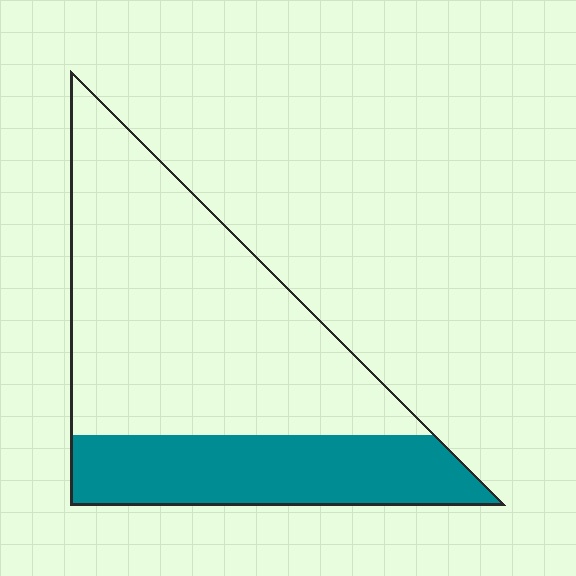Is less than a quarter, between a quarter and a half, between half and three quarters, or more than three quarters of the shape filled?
Between a quarter and a half.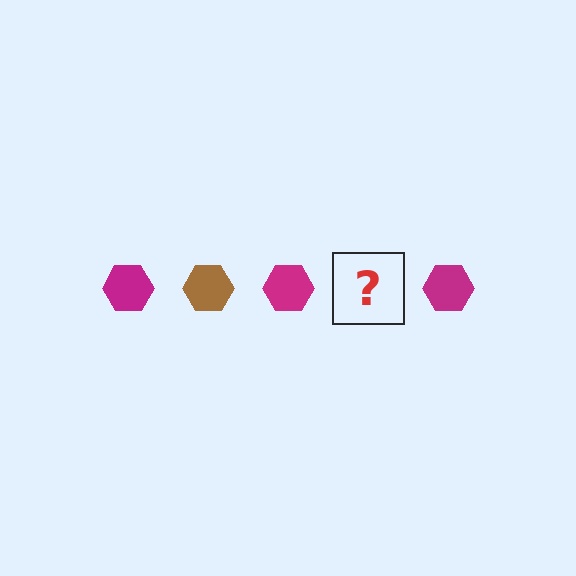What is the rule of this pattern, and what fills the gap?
The rule is that the pattern cycles through magenta, brown hexagons. The gap should be filled with a brown hexagon.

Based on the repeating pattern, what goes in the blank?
The blank should be a brown hexagon.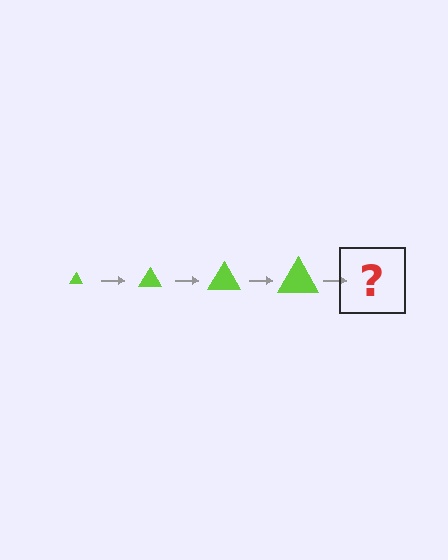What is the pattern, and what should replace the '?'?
The pattern is that the triangle gets progressively larger each step. The '?' should be a lime triangle, larger than the previous one.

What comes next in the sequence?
The next element should be a lime triangle, larger than the previous one.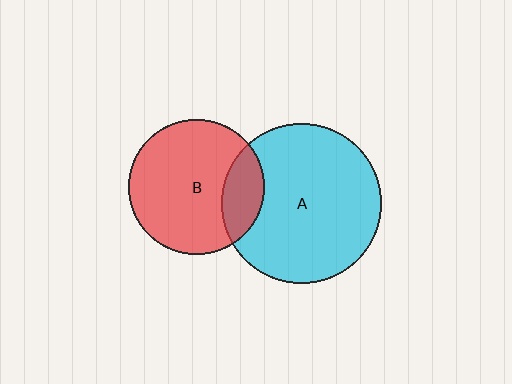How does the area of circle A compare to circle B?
Approximately 1.4 times.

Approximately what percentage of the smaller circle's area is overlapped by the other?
Approximately 20%.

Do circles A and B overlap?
Yes.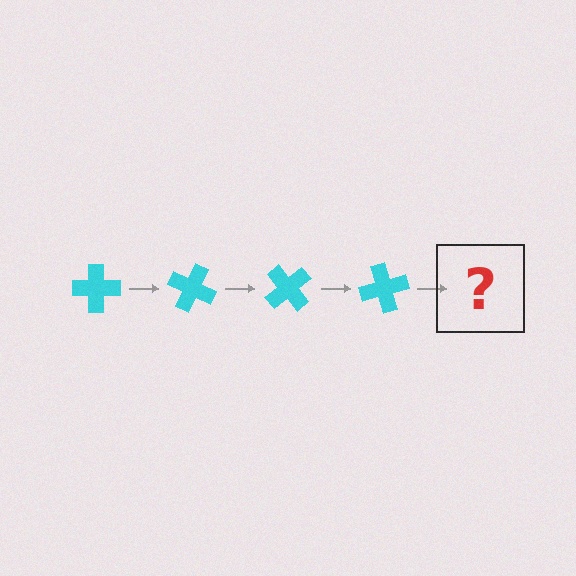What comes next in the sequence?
The next element should be a cyan cross rotated 100 degrees.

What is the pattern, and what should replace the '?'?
The pattern is that the cross rotates 25 degrees each step. The '?' should be a cyan cross rotated 100 degrees.